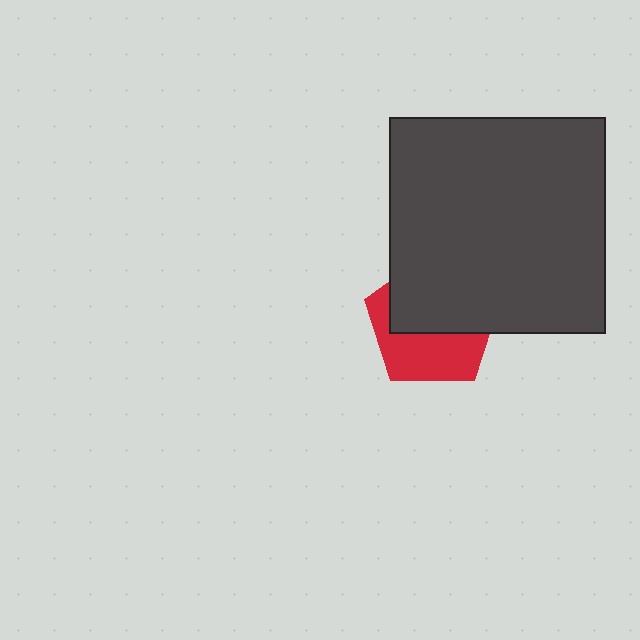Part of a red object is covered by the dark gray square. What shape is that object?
It is a pentagon.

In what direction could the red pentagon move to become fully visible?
The red pentagon could move down. That would shift it out from behind the dark gray square entirely.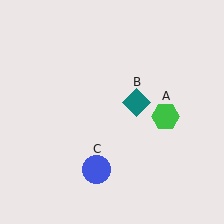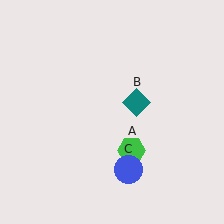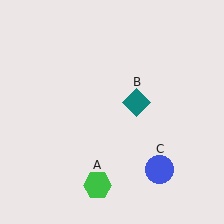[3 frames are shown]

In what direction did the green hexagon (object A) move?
The green hexagon (object A) moved down and to the left.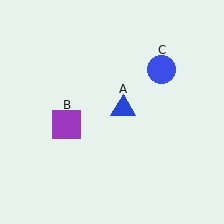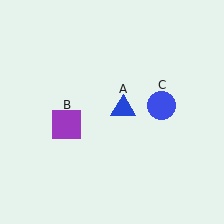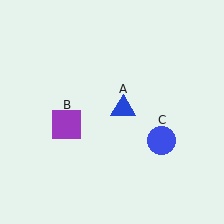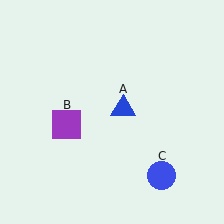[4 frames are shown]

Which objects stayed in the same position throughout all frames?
Blue triangle (object A) and purple square (object B) remained stationary.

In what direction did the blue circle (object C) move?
The blue circle (object C) moved down.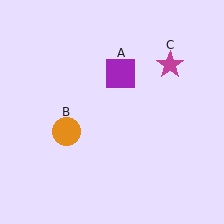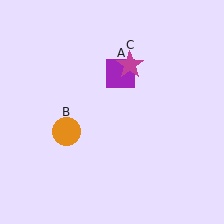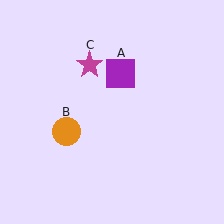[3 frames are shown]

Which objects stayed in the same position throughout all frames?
Purple square (object A) and orange circle (object B) remained stationary.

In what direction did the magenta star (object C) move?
The magenta star (object C) moved left.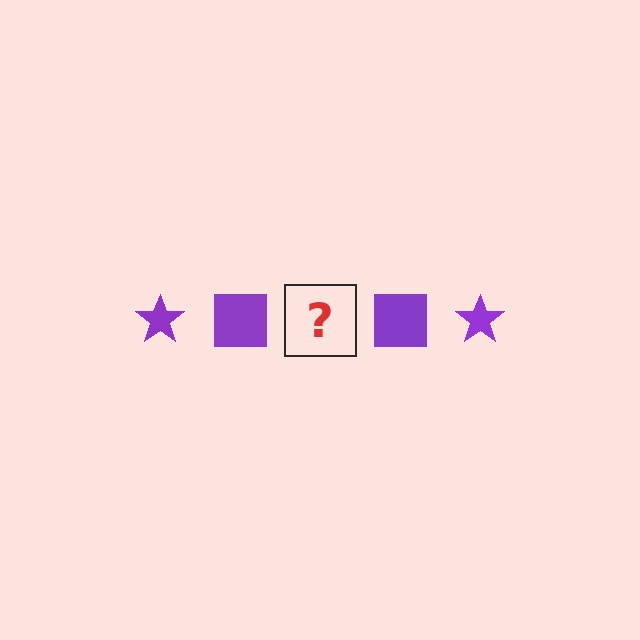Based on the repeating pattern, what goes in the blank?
The blank should be a purple star.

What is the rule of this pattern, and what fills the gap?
The rule is that the pattern cycles through star, square shapes in purple. The gap should be filled with a purple star.